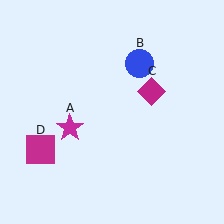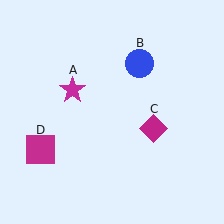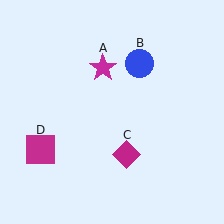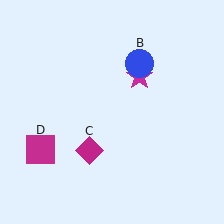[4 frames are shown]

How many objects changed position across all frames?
2 objects changed position: magenta star (object A), magenta diamond (object C).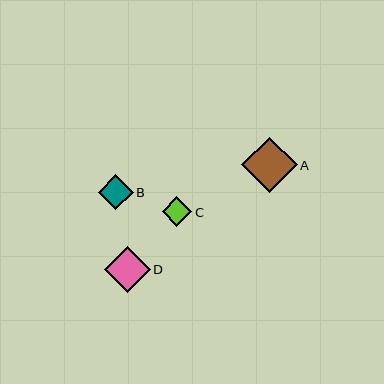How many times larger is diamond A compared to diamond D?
Diamond A is approximately 1.2 times the size of diamond D.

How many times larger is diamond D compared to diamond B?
Diamond D is approximately 1.3 times the size of diamond B.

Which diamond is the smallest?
Diamond C is the smallest with a size of approximately 30 pixels.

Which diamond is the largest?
Diamond A is the largest with a size of approximately 56 pixels.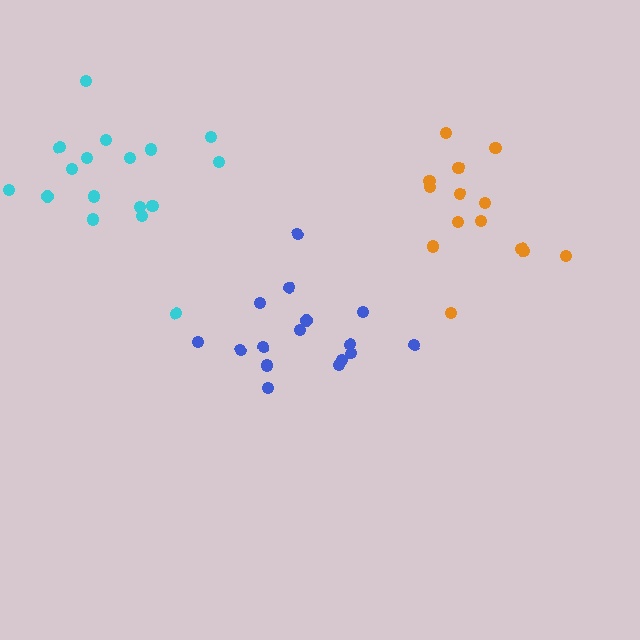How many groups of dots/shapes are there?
There are 3 groups.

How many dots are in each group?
Group 1: 16 dots, Group 2: 17 dots, Group 3: 14 dots (47 total).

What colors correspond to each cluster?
The clusters are colored: blue, cyan, orange.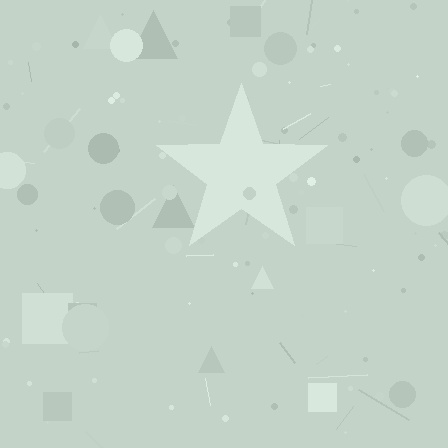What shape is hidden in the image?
A star is hidden in the image.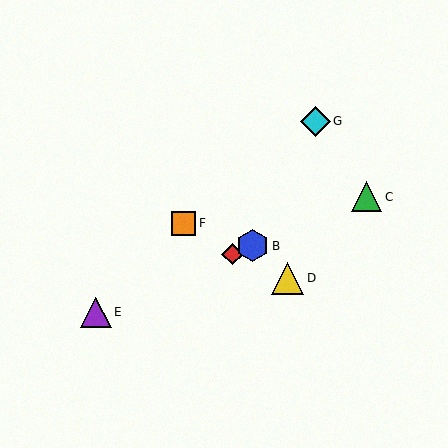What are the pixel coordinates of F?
Object F is at (184, 223).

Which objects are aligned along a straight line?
Objects A, B, C, E are aligned along a straight line.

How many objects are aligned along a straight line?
4 objects (A, B, C, E) are aligned along a straight line.